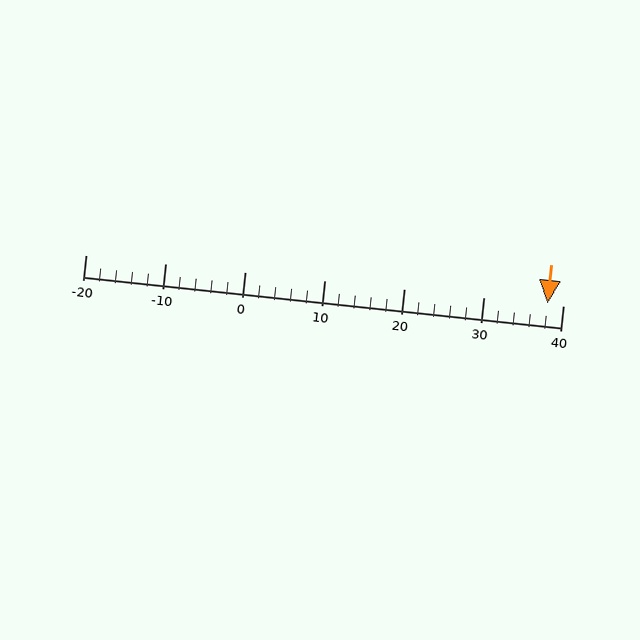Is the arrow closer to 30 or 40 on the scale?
The arrow is closer to 40.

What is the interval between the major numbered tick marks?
The major tick marks are spaced 10 units apart.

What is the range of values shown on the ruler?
The ruler shows values from -20 to 40.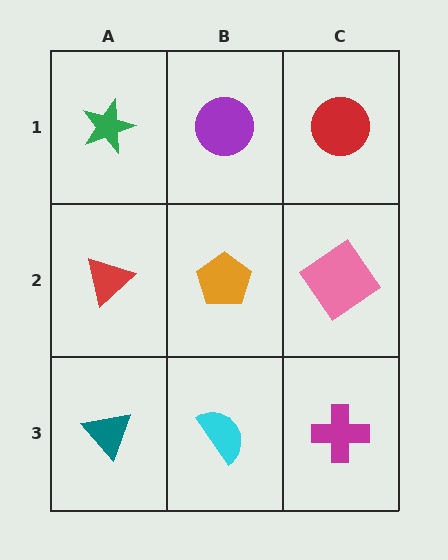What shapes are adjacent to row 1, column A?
A red triangle (row 2, column A), a purple circle (row 1, column B).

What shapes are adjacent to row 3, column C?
A pink diamond (row 2, column C), a cyan semicircle (row 3, column B).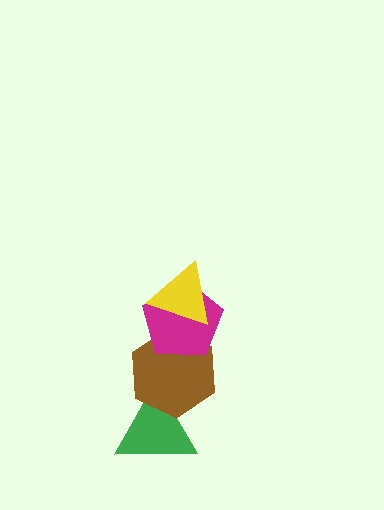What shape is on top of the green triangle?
The brown hexagon is on top of the green triangle.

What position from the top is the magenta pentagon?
The magenta pentagon is 2nd from the top.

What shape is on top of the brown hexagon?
The magenta pentagon is on top of the brown hexagon.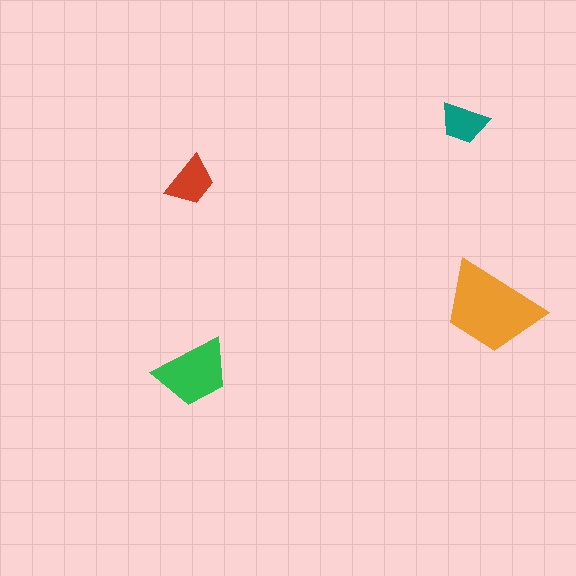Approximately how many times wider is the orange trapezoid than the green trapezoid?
About 1.5 times wider.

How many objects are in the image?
There are 4 objects in the image.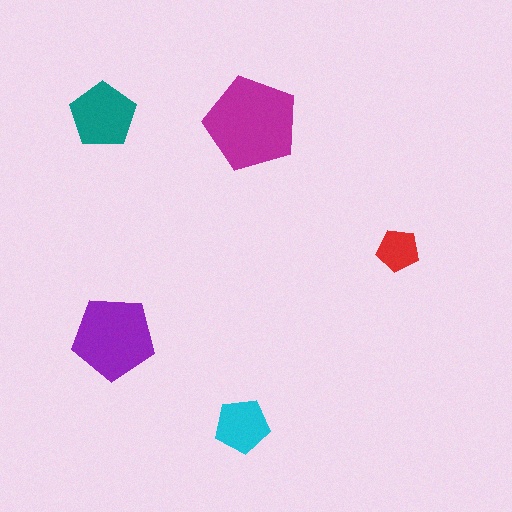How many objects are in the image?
There are 5 objects in the image.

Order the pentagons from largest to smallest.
the magenta one, the purple one, the teal one, the cyan one, the red one.